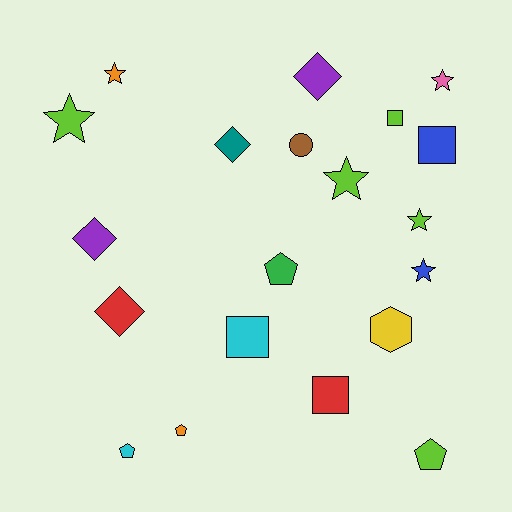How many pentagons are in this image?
There are 4 pentagons.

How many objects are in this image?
There are 20 objects.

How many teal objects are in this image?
There is 1 teal object.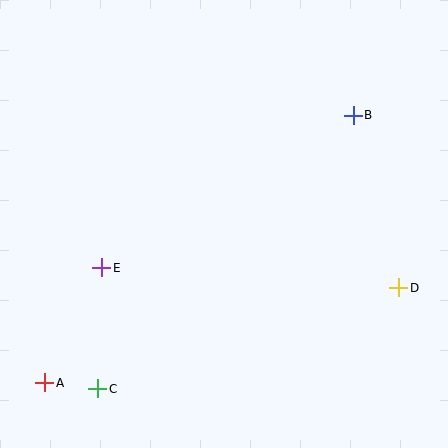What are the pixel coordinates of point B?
Point B is at (353, 115).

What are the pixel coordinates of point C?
Point C is at (98, 389).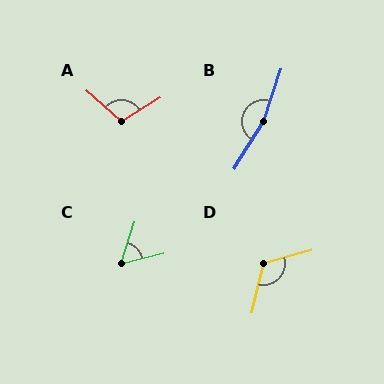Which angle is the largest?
B, at approximately 167 degrees.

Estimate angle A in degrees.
Approximately 106 degrees.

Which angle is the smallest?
C, at approximately 58 degrees.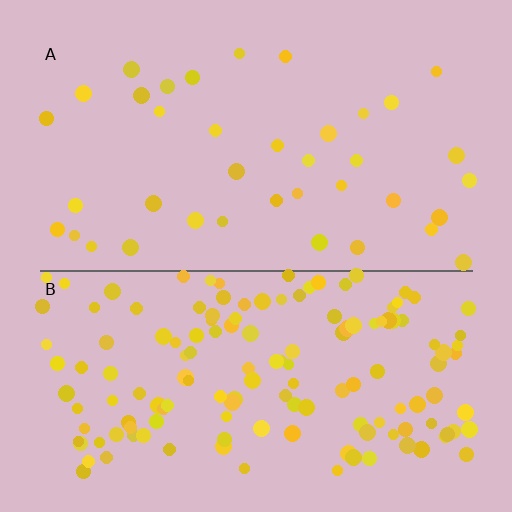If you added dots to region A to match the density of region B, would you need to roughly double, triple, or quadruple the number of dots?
Approximately quadruple.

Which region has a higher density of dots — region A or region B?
B (the bottom).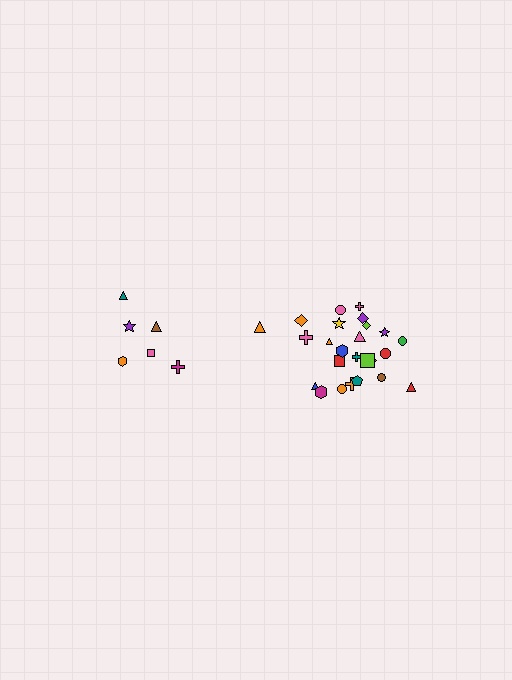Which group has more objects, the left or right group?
The right group.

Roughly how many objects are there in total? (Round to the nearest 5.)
Roughly 30 objects in total.